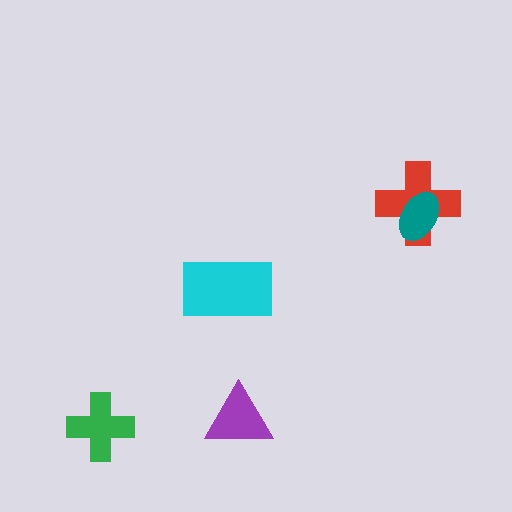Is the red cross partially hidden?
Yes, it is partially covered by another shape.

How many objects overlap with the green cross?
0 objects overlap with the green cross.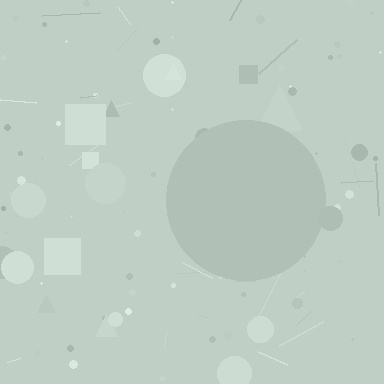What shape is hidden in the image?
A circle is hidden in the image.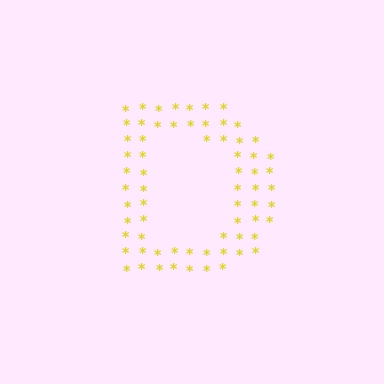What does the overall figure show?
The overall figure shows the letter D.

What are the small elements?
The small elements are asterisks.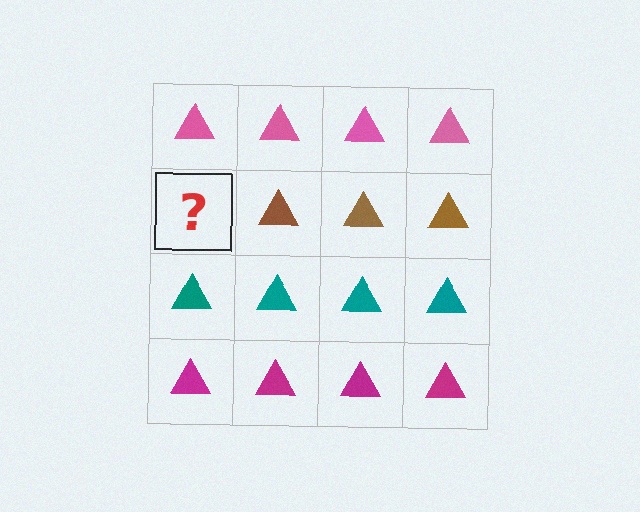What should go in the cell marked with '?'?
The missing cell should contain a brown triangle.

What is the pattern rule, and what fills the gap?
The rule is that each row has a consistent color. The gap should be filled with a brown triangle.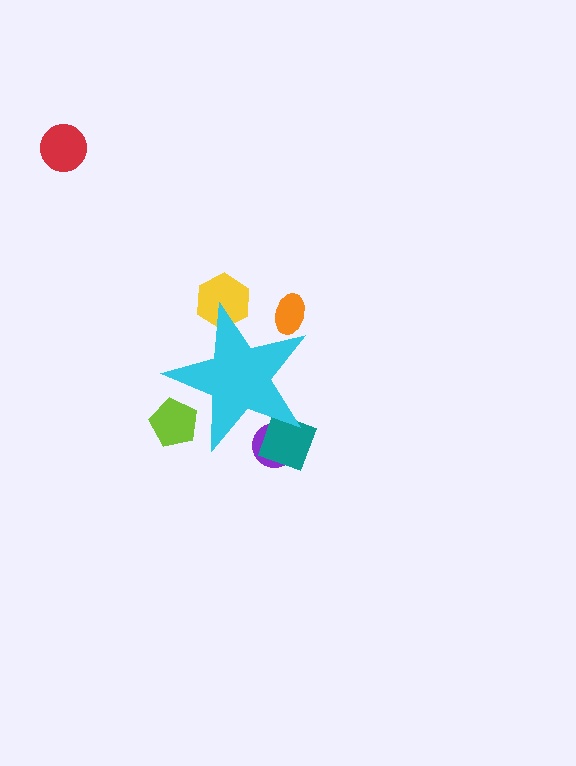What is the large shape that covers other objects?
A cyan star.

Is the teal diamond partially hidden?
Yes, the teal diamond is partially hidden behind the cyan star.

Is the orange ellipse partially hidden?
Yes, the orange ellipse is partially hidden behind the cyan star.